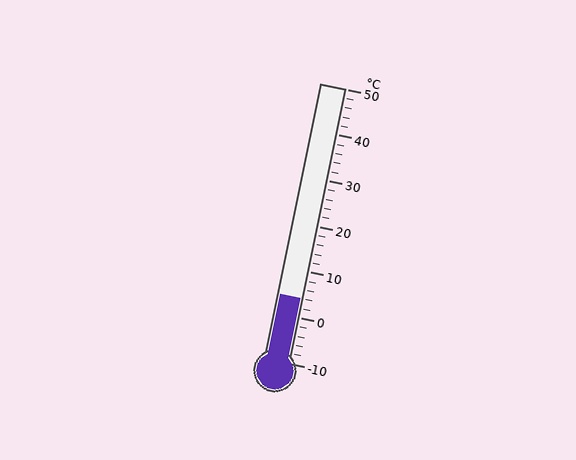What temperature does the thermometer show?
The thermometer shows approximately 4°C.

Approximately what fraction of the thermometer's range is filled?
The thermometer is filled to approximately 25% of its range.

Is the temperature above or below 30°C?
The temperature is below 30°C.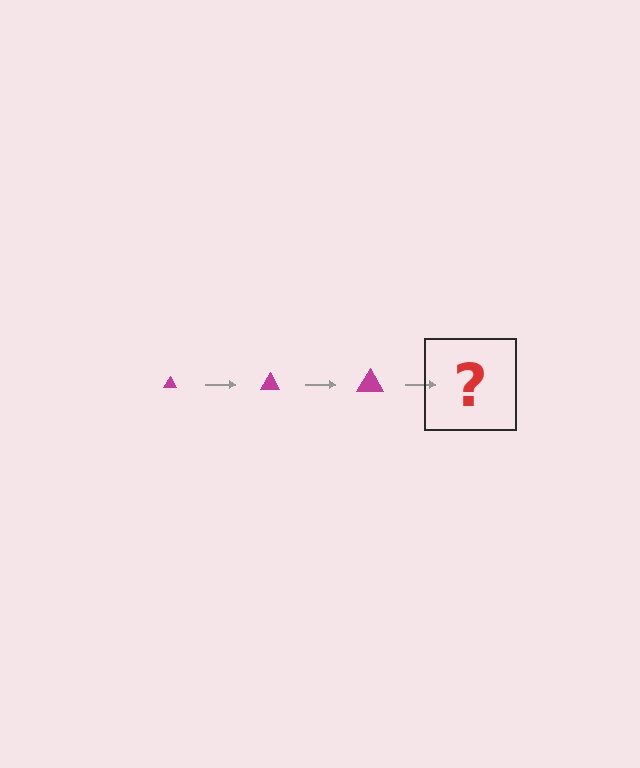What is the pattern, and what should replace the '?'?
The pattern is that the triangle gets progressively larger each step. The '?' should be a magenta triangle, larger than the previous one.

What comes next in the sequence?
The next element should be a magenta triangle, larger than the previous one.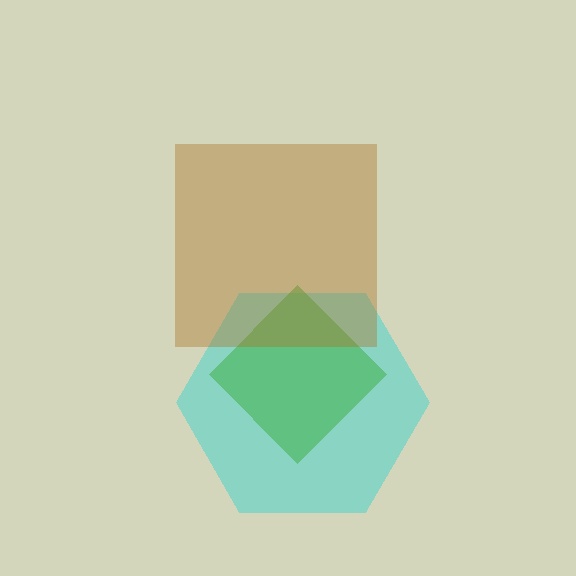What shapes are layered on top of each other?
The layered shapes are: a cyan hexagon, a green diamond, a brown square.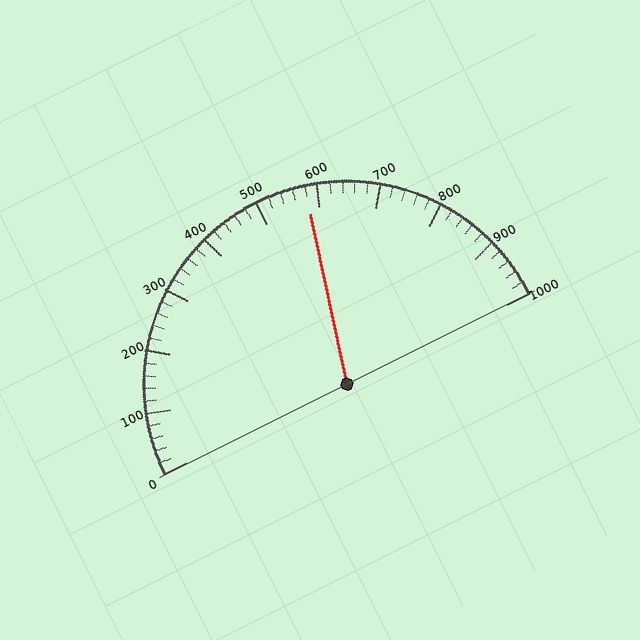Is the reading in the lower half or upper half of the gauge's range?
The reading is in the upper half of the range (0 to 1000).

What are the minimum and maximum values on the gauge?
The gauge ranges from 0 to 1000.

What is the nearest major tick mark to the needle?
The nearest major tick mark is 600.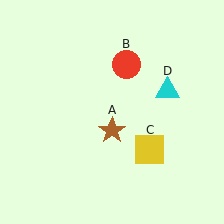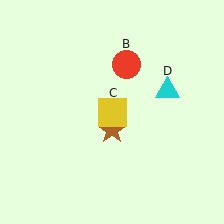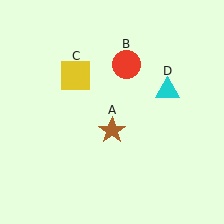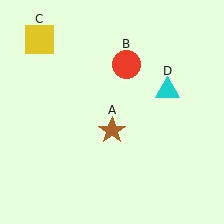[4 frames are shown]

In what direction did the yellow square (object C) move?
The yellow square (object C) moved up and to the left.